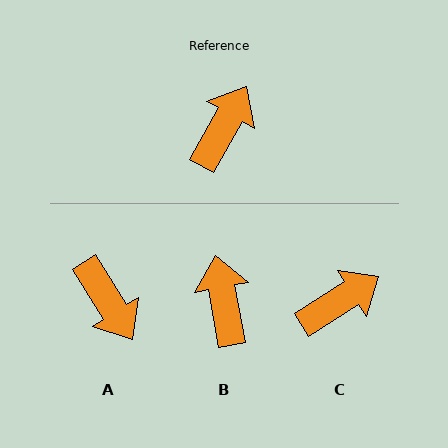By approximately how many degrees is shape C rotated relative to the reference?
Approximately 29 degrees clockwise.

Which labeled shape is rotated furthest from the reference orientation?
A, about 119 degrees away.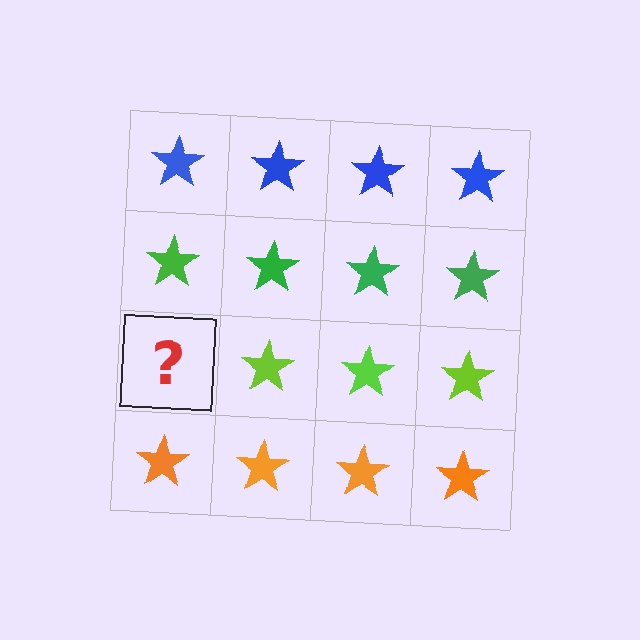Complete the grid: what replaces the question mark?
The question mark should be replaced with a lime star.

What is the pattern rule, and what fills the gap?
The rule is that each row has a consistent color. The gap should be filled with a lime star.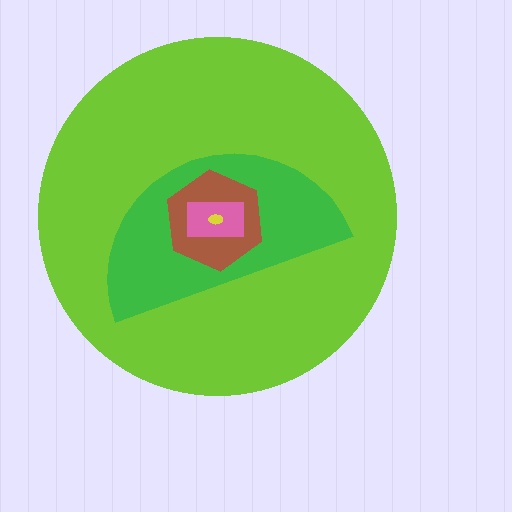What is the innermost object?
The yellow ellipse.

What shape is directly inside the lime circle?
The green semicircle.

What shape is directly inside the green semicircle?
The brown hexagon.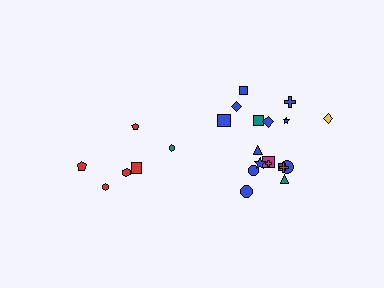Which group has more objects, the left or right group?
The right group.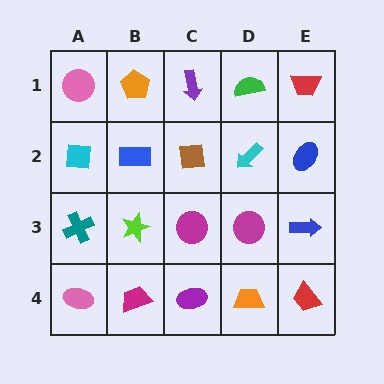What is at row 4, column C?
A purple ellipse.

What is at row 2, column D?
A cyan arrow.